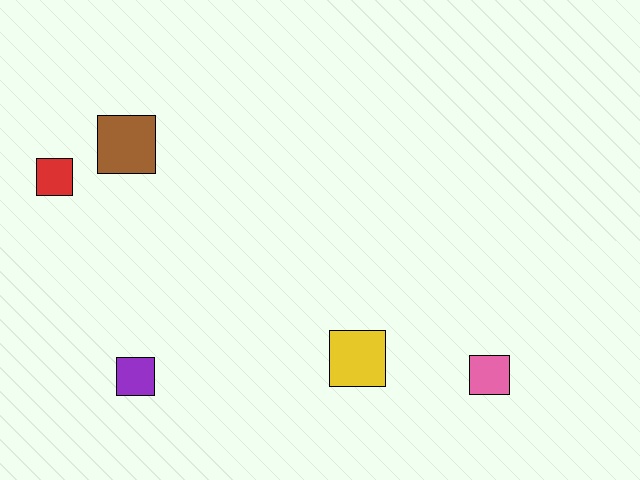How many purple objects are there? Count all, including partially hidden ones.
There is 1 purple object.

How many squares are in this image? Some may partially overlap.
There are 5 squares.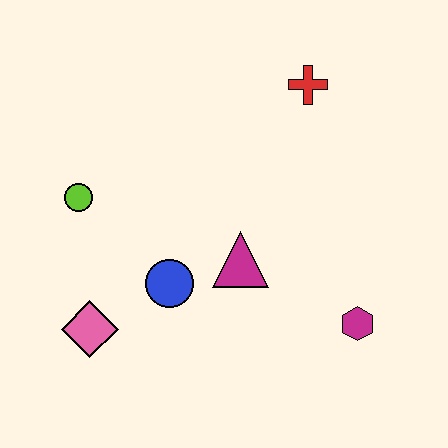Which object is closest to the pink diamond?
The blue circle is closest to the pink diamond.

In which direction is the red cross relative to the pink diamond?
The red cross is above the pink diamond.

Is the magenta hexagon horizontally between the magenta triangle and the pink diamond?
No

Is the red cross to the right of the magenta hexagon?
No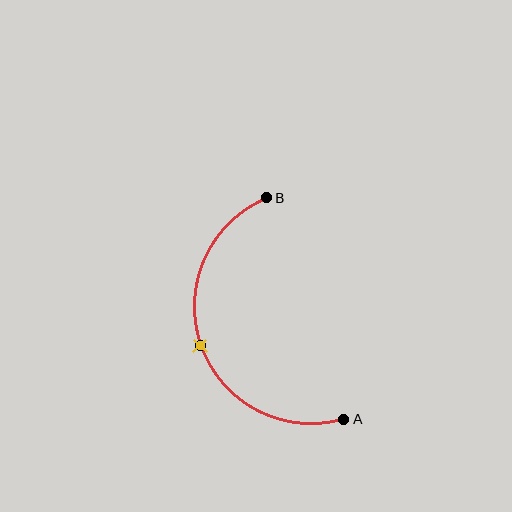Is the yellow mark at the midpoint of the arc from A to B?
Yes. The yellow mark lies on the arc at equal arc-length from both A and B — it is the arc midpoint.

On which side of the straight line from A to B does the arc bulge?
The arc bulges to the left of the straight line connecting A and B.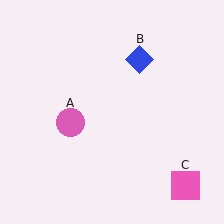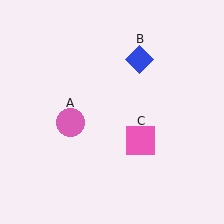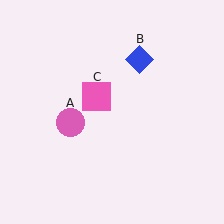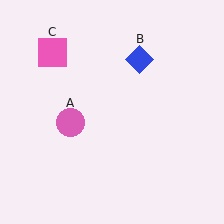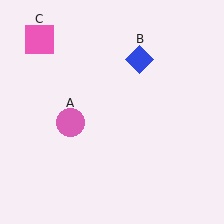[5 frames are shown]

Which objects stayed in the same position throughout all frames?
Pink circle (object A) and blue diamond (object B) remained stationary.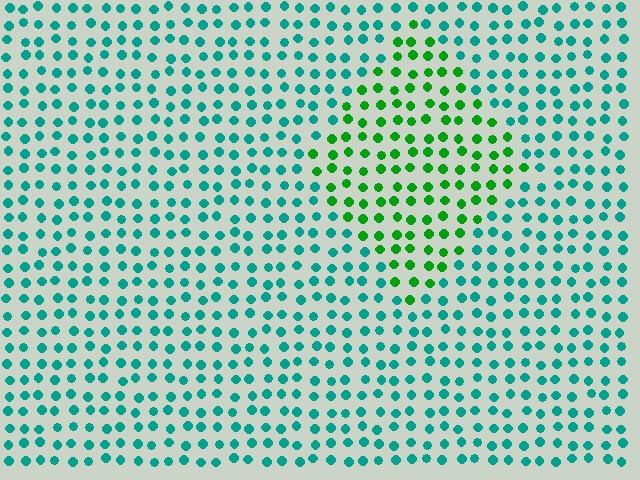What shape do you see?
I see a diamond.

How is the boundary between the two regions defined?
The boundary is defined purely by a slight shift in hue (about 47 degrees). Spacing, size, and orientation are identical on both sides.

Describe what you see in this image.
The image is filled with small teal elements in a uniform arrangement. A diamond-shaped region is visible where the elements are tinted to a slightly different hue, forming a subtle color boundary.